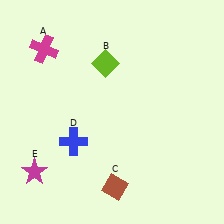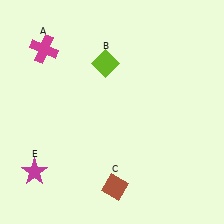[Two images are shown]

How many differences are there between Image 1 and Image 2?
There is 1 difference between the two images.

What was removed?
The blue cross (D) was removed in Image 2.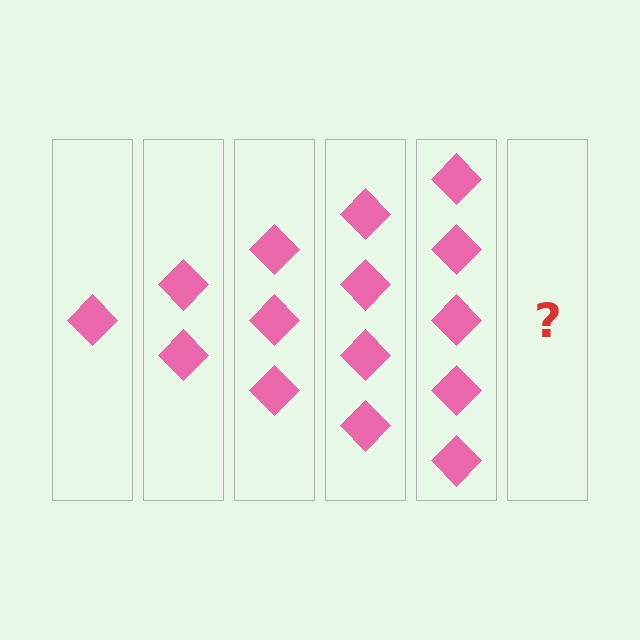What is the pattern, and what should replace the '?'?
The pattern is that each step adds one more diamond. The '?' should be 6 diamonds.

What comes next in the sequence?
The next element should be 6 diamonds.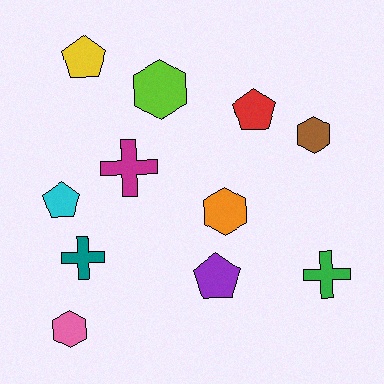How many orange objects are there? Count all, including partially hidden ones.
There is 1 orange object.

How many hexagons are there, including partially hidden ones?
There are 4 hexagons.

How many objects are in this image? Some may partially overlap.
There are 11 objects.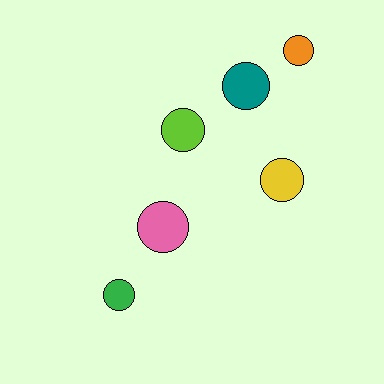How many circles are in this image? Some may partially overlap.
There are 6 circles.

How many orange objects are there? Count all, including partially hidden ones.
There is 1 orange object.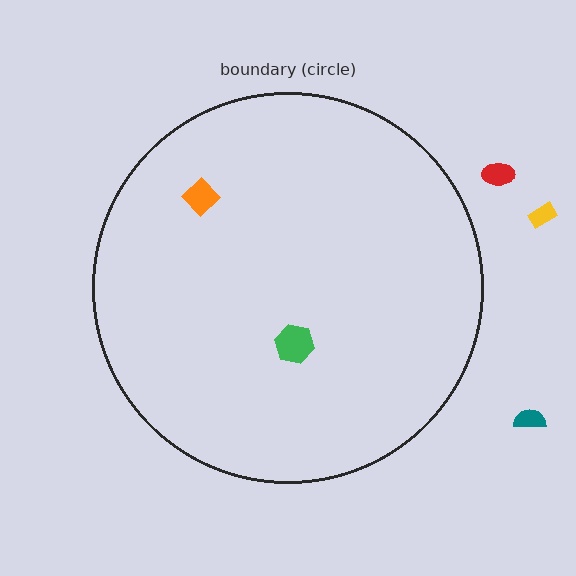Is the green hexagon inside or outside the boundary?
Inside.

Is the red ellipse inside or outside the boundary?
Outside.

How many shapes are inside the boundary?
2 inside, 3 outside.